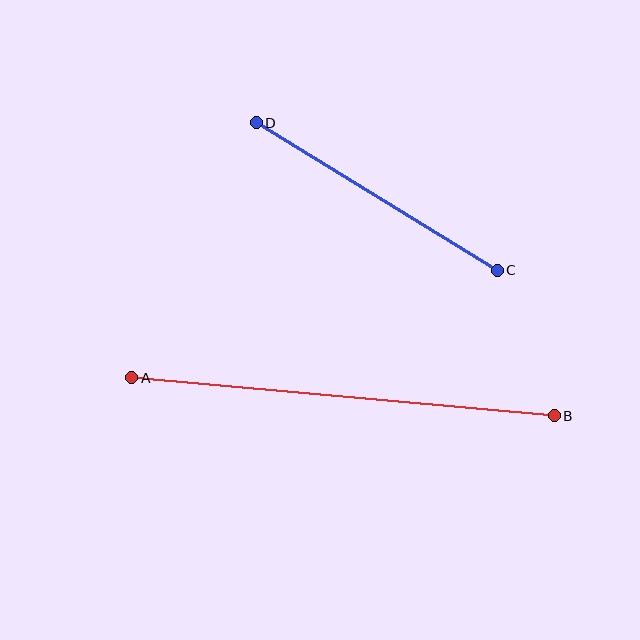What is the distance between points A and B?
The distance is approximately 424 pixels.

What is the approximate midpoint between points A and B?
The midpoint is at approximately (343, 397) pixels.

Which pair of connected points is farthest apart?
Points A and B are farthest apart.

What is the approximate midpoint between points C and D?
The midpoint is at approximately (377, 196) pixels.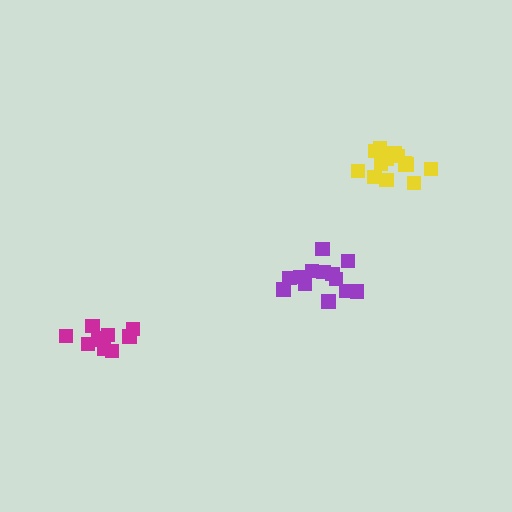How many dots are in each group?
Group 1: 13 dots, Group 2: 10 dots, Group 3: 14 dots (37 total).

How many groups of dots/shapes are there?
There are 3 groups.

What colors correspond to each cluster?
The clusters are colored: purple, magenta, yellow.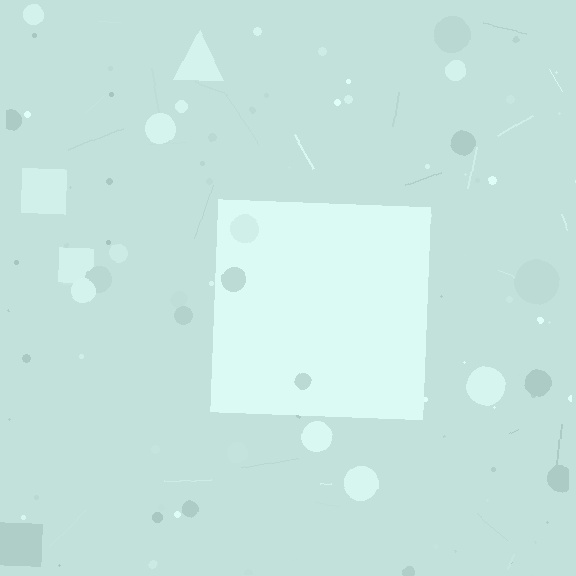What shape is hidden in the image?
A square is hidden in the image.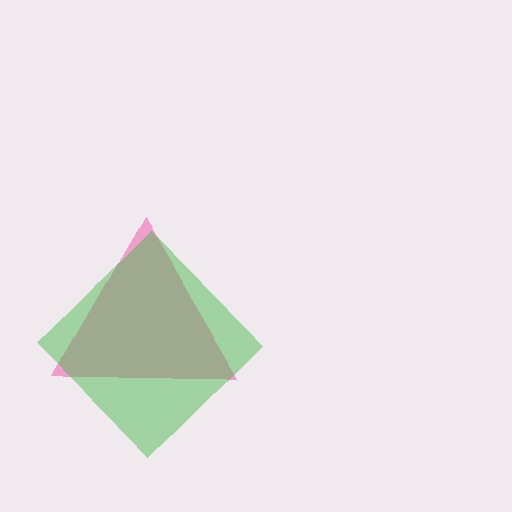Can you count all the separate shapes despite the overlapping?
Yes, there are 2 separate shapes.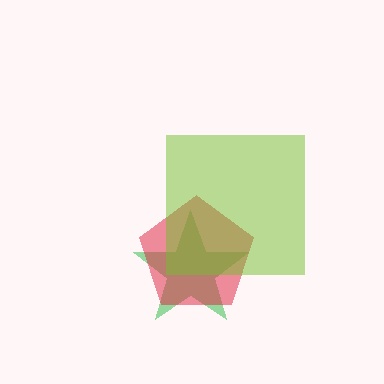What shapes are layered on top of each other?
The layered shapes are: a green star, a red pentagon, a lime square.